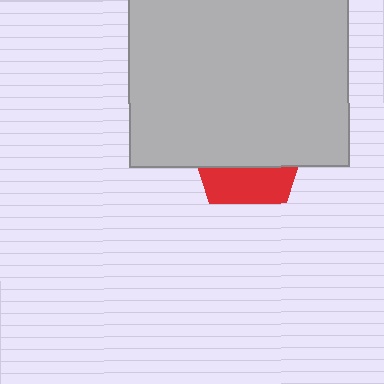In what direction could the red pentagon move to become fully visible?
The red pentagon could move down. That would shift it out from behind the light gray square entirely.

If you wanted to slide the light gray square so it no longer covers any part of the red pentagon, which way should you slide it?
Slide it up — that is the most direct way to separate the two shapes.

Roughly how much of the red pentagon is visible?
A small part of it is visible (roughly 32%).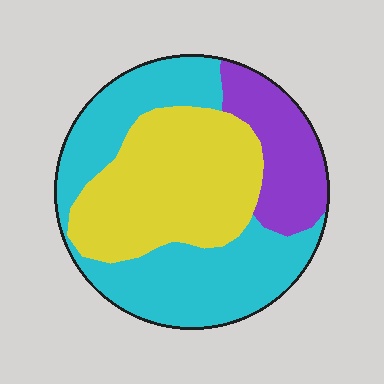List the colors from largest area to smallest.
From largest to smallest: cyan, yellow, purple.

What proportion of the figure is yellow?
Yellow takes up about three eighths (3/8) of the figure.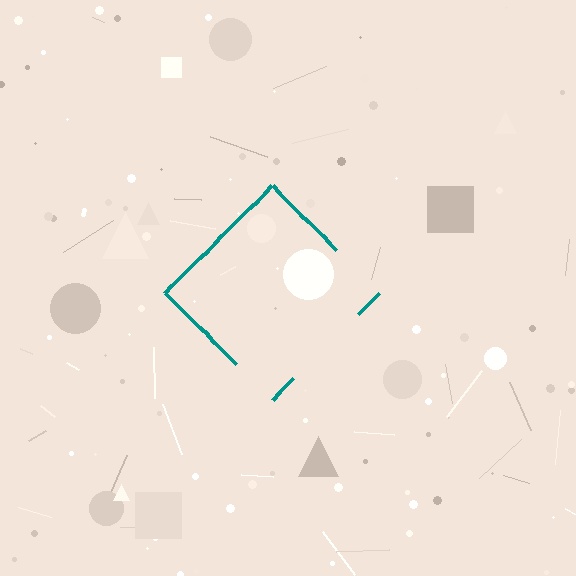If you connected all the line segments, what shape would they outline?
They would outline a diamond.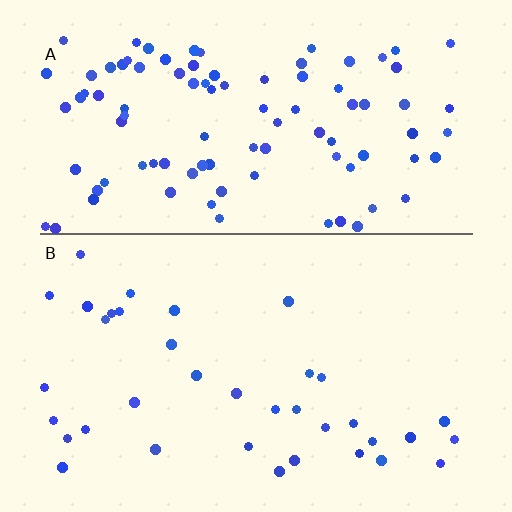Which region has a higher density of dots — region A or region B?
A (the top).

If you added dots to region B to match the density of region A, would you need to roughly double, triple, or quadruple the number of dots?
Approximately triple.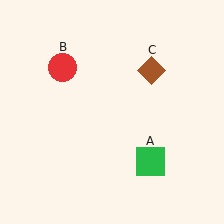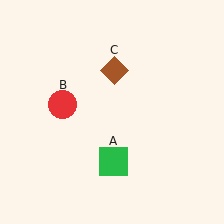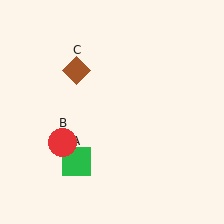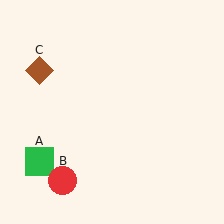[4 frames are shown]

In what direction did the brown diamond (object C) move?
The brown diamond (object C) moved left.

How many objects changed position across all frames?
3 objects changed position: green square (object A), red circle (object B), brown diamond (object C).